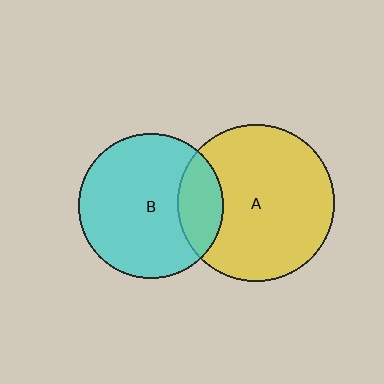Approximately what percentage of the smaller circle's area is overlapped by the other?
Approximately 20%.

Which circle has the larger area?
Circle A (yellow).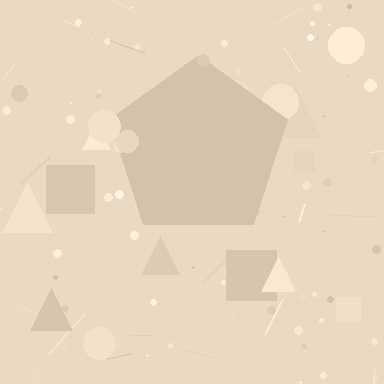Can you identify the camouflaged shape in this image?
The camouflaged shape is a pentagon.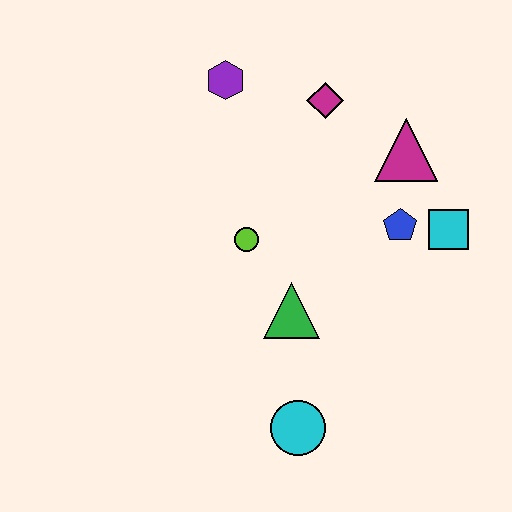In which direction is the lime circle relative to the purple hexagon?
The lime circle is below the purple hexagon.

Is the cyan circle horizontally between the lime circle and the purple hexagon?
No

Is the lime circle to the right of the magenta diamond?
No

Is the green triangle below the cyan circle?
No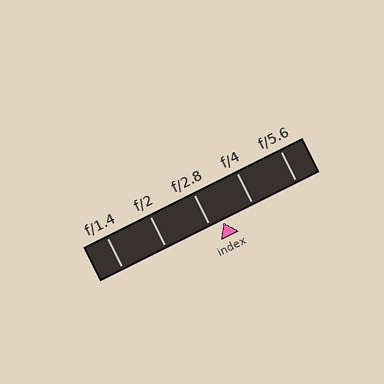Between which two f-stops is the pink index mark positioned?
The index mark is between f/2.8 and f/4.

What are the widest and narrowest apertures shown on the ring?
The widest aperture shown is f/1.4 and the narrowest is f/5.6.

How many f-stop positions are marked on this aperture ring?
There are 5 f-stop positions marked.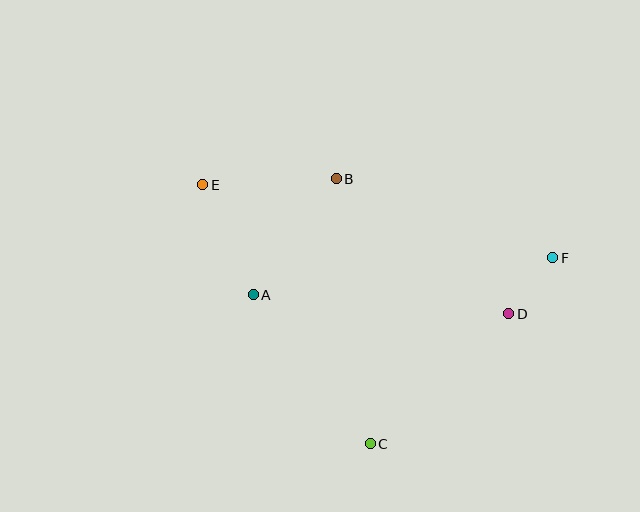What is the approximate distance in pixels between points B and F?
The distance between B and F is approximately 231 pixels.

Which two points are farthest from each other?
Points E and F are farthest from each other.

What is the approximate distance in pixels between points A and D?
The distance between A and D is approximately 257 pixels.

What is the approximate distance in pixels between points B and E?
The distance between B and E is approximately 134 pixels.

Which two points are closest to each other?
Points D and F are closest to each other.